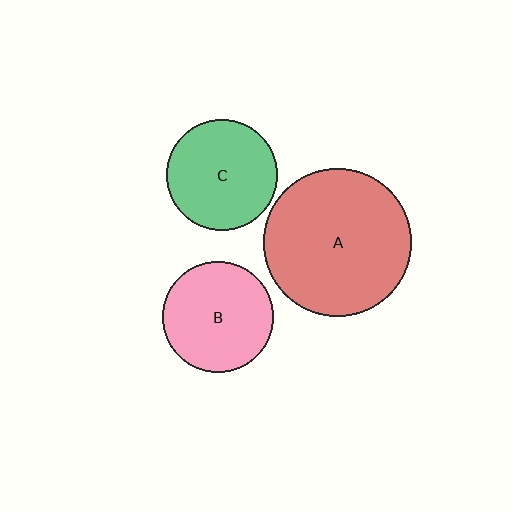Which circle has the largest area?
Circle A (red).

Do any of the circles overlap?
No, none of the circles overlap.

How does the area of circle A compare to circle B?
Approximately 1.8 times.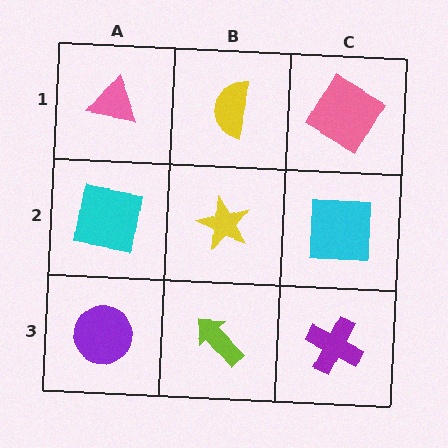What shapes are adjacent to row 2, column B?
A yellow semicircle (row 1, column B), a lime arrow (row 3, column B), a cyan square (row 2, column A), a cyan square (row 2, column C).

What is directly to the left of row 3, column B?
A purple circle.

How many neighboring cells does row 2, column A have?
3.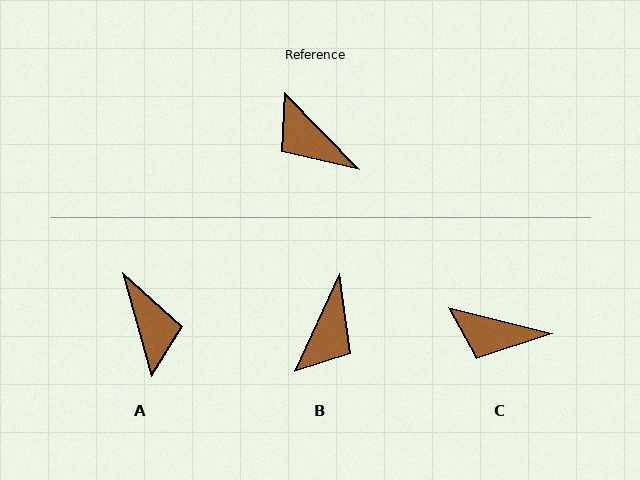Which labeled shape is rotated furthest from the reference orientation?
A, about 151 degrees away.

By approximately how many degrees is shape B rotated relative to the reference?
Approximately 111 degrees counter-clockwise.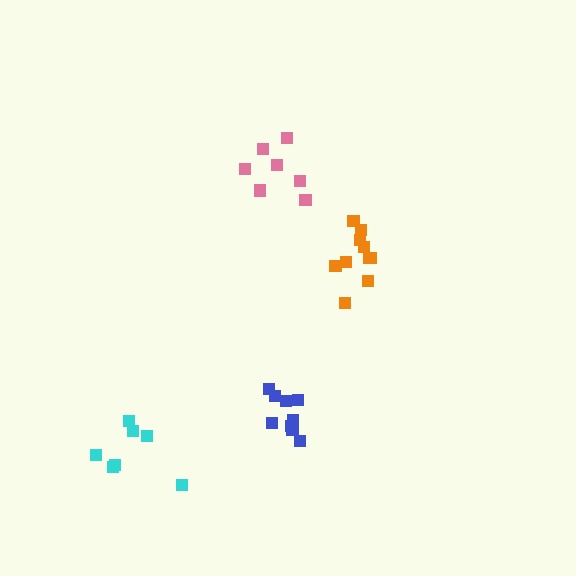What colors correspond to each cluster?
The clusters are colored: cyan, orange, pink, blue.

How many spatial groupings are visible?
There are 4 spatial groupings.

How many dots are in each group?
Group 1: 7 dots, Group 2: 10 dots, Group 3: 7 dots, Group 4: 10 dots (34 total).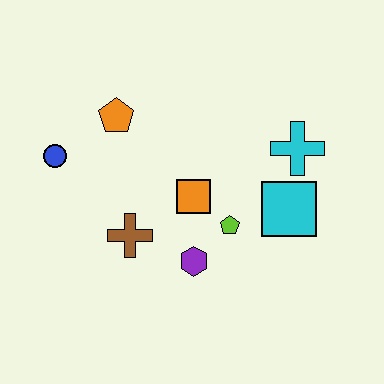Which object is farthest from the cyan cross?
The blue circle is farthest from the cyan cross.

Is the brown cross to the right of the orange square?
No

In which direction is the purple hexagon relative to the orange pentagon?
The purple hexagon is below the orange pentagon.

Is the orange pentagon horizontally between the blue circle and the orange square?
Yes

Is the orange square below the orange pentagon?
Yes